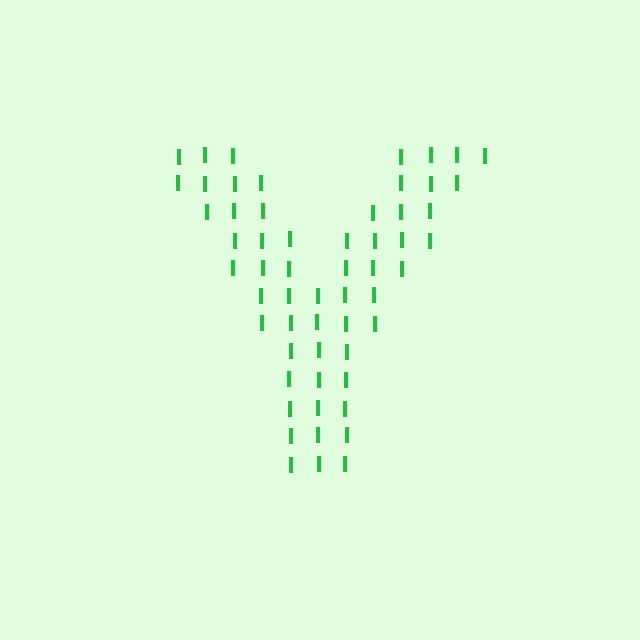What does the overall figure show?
The overall figure shows the letter Y.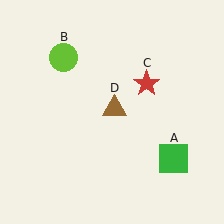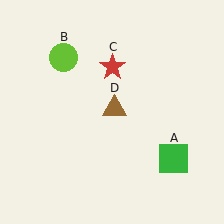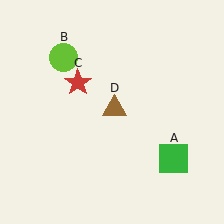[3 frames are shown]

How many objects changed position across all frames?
1 object changed position: red star (object C).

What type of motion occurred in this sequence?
The red star (object C) rotated counterclockwise around the center of the scene.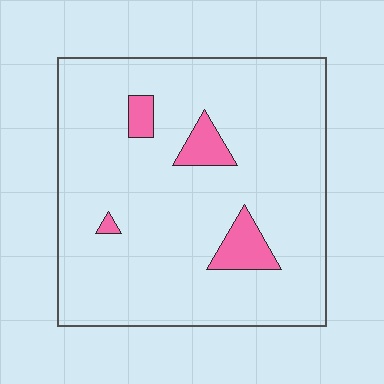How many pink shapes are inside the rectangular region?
4.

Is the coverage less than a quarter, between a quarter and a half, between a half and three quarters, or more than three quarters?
Less than a quarter.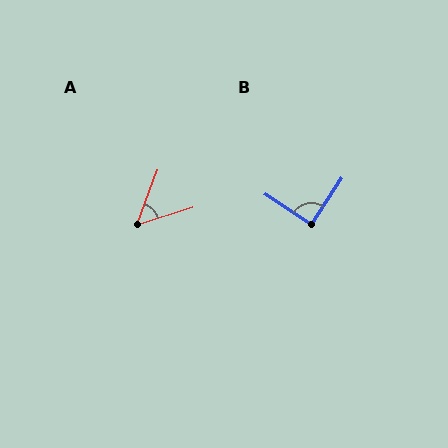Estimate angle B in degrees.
Approximately 90 degrees.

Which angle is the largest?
B, at approximately 90 degrees.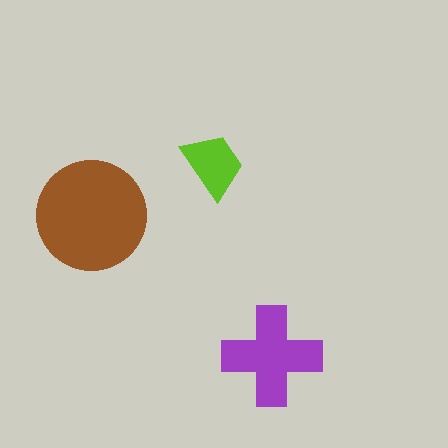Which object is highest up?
The lime trapezoid is topmost.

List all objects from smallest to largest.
The lime trapezoid, the purple cross, the brown circle.